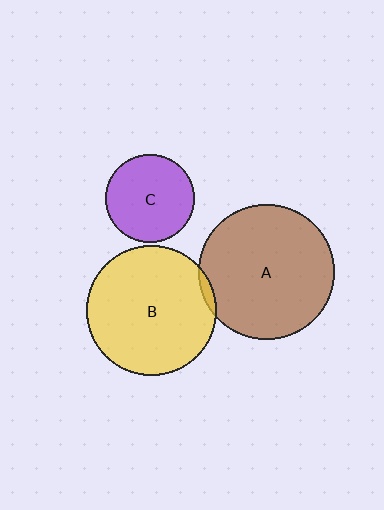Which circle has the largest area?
Circle A (brown).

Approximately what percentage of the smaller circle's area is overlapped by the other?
Approximately 5%.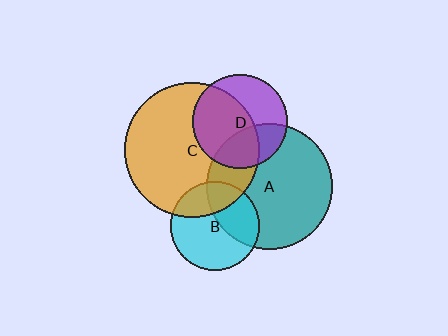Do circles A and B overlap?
Yes.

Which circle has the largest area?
Circle C (orange).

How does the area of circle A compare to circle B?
Approximately 2.0 times.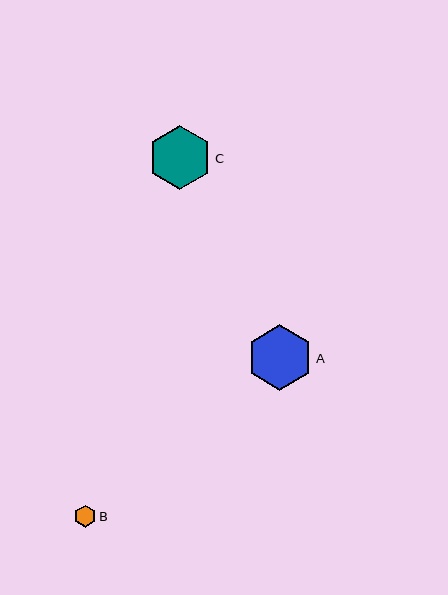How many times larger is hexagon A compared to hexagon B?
Hexagon A is approximately 3.0 times the size of hexagon B.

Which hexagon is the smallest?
Hexagon B is the smallest with a size of approximately 22 pixels.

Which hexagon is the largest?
Hexagon A is the largest with a size of approximately 66 pixels.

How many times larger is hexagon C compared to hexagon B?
Hexagon C is approximately 2.9 times the size of hexagon B.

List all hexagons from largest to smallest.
From largest to smallest: A, C, B.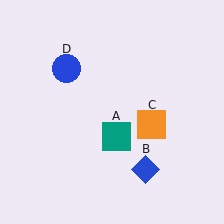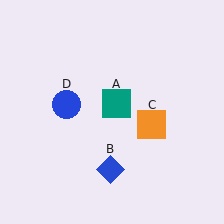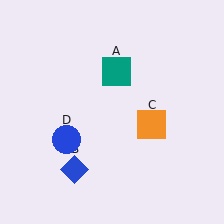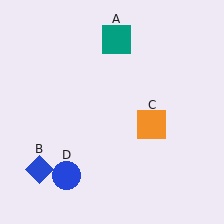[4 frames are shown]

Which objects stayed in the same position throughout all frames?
Orange square (object C) remained stationary.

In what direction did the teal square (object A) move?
The teal square (object A) moved up.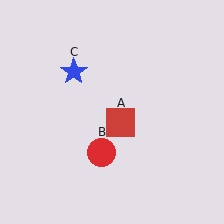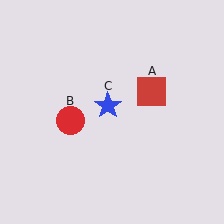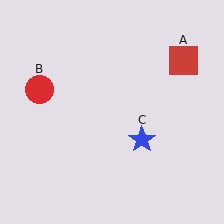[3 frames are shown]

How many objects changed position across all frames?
3 objects changed position: red square (object A), red circle (object B), blue star (object C).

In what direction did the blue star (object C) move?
The blue star (object C) moved down and to the right.